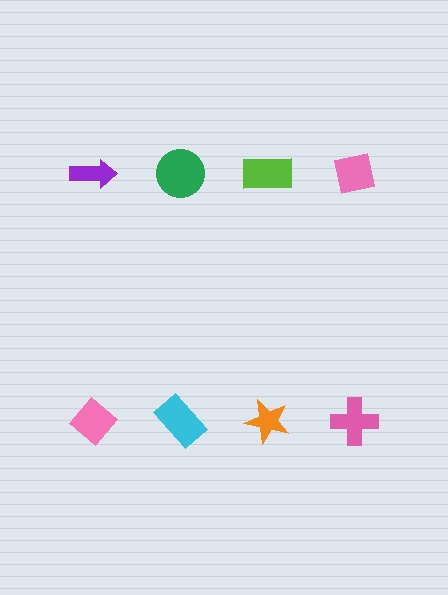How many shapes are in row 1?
4 shapes.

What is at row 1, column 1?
A purple arrow.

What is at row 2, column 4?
A pink cross.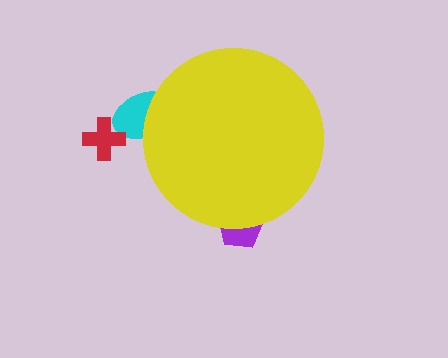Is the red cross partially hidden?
No, the red cross is fully visible.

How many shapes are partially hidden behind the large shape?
2 shapes are partially hidden.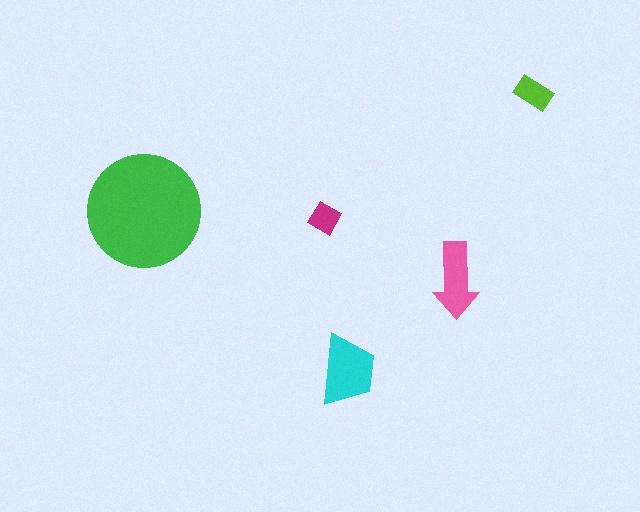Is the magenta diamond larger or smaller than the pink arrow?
Smaller.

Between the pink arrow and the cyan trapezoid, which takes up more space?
The cyan trapezoid.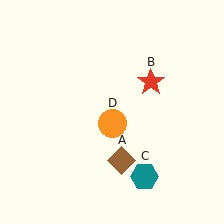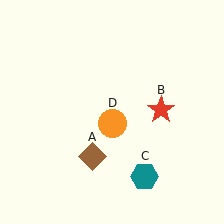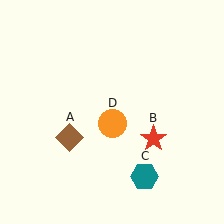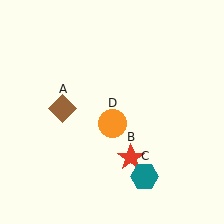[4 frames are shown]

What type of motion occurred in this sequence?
The brown diamond (object A), red star (object B) rotated clockwise around the center of the scene.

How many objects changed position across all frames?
2 objects changed position: brown diamond (object A), red star (object B).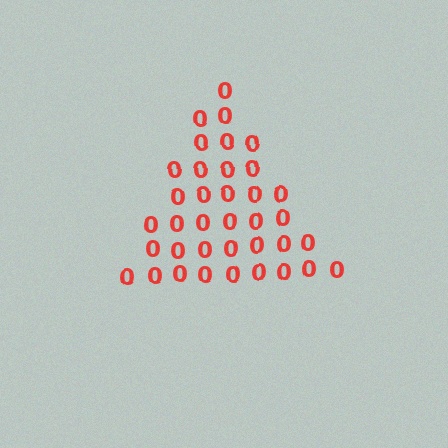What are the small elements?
The small elements are digit 0's.